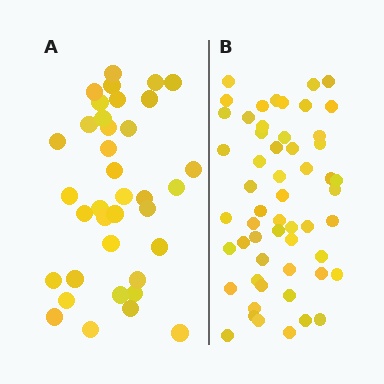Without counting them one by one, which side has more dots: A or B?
Region B (the right region) has more dots.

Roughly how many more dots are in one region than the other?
Region B has approximately 20 more dots than region A.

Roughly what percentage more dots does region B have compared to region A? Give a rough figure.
About 50% more.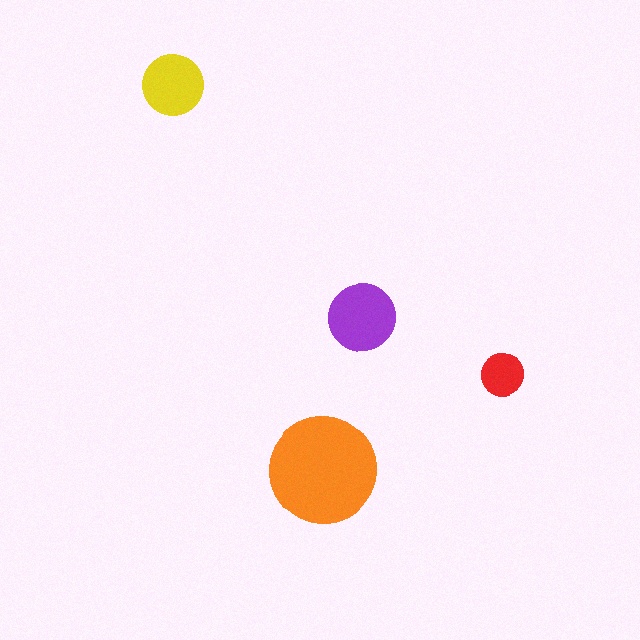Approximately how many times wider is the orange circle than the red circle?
About 2.5 times wider.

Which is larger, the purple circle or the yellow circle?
The purple one.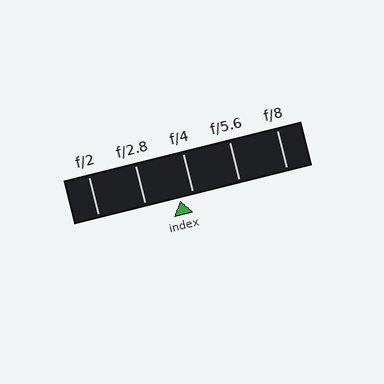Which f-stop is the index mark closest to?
The index mark is closest to f/4.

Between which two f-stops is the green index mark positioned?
The index mark is between f/2.8 and f/4.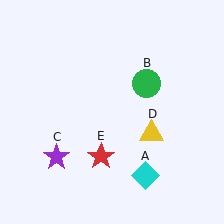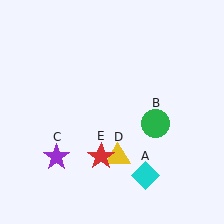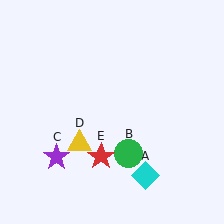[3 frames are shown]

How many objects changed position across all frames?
2 objects changed position: green circle (object B), yellow triangle (object D).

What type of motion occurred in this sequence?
The green circle (object B), yellow triangle (object D) rotated clockwise around the center of the scene.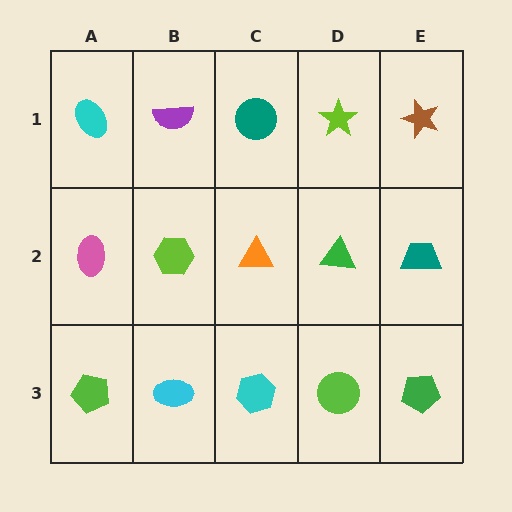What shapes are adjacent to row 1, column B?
A lime hexagon (row 2, column B), a cyan ellipse (row 1, column A), a teal circle (row 1, column C).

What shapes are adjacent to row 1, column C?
An orange triangle (row 2, column C), a purple semicircle (row 1, column B), a lime star (row 1, column D).